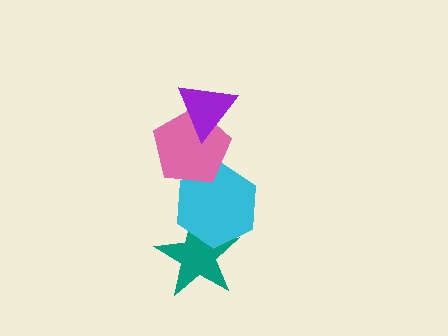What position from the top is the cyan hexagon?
The cyan hexagon is 3rd from the top.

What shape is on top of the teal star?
The cyan hexagon is on top of the teal star.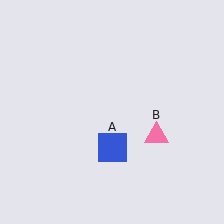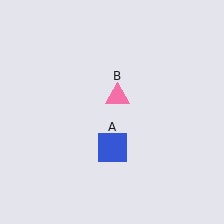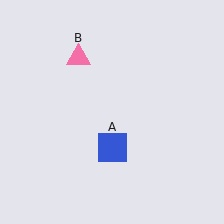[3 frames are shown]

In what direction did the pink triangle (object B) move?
The pink triangle (object B) moved up and to the left.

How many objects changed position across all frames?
1 object changed position: pink triangle (object B).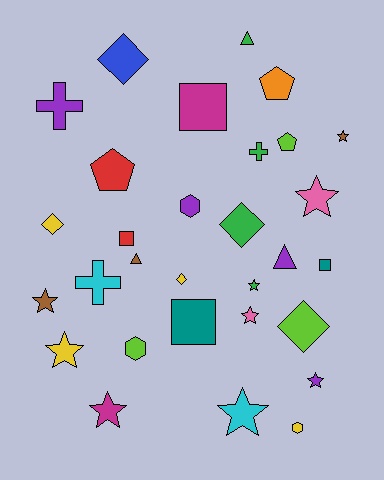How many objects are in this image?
There are 30 objects.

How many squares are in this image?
There are 4 squares.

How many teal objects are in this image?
There are 2 teal objects.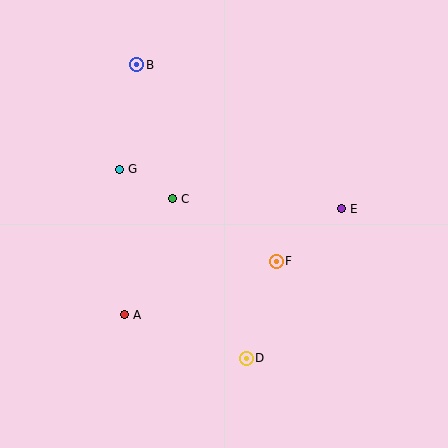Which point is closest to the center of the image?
Point C at (172, 199) is closest to the center.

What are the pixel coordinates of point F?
Point F is at (276, 261).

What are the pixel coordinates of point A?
Point A is at (124, 315).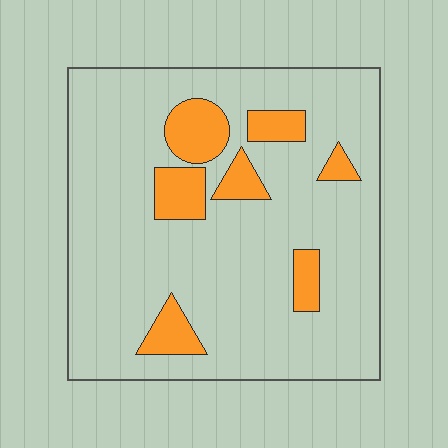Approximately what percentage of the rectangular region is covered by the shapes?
Approximately 15%.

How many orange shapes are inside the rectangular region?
7.